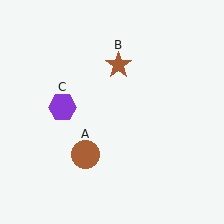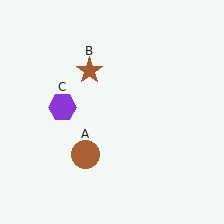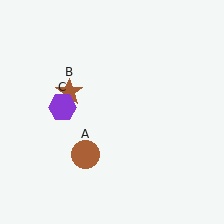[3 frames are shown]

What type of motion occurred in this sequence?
The brown star (object B) rotated counterclockwise around the center of the scene.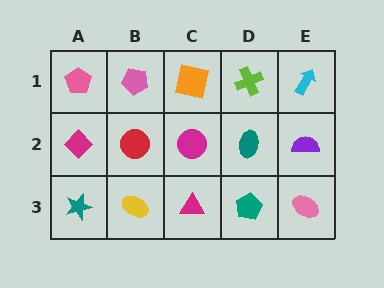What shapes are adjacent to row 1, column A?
A magenta diamond (row 2, column A), a pink pentagon (row 1, column B).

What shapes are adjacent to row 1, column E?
A purple semicircle (row 2, column E), a lime cross (row 1, column D).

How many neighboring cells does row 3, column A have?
2.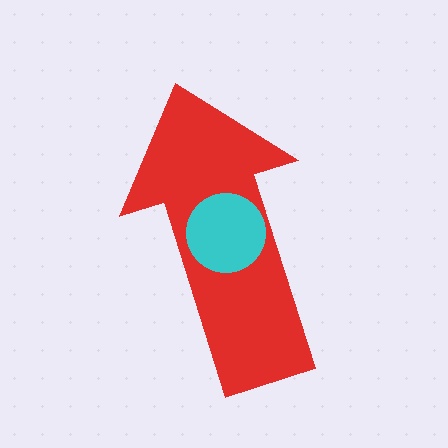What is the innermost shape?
The cyan circle.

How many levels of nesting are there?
2.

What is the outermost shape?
The red arrow.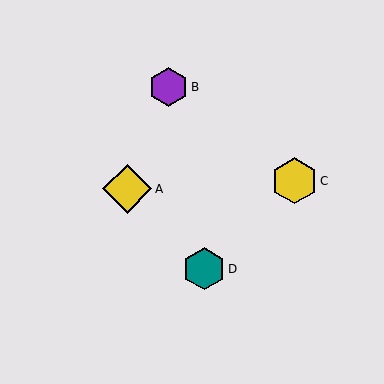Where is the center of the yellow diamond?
The center of the yellow diamond is at (127, 189).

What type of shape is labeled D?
Shape D is a teal hexagon.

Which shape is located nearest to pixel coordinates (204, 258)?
The teal hexagon (labeled D) at (204, 269) is nearest to that location.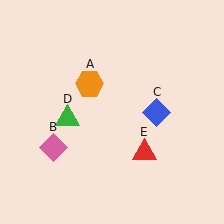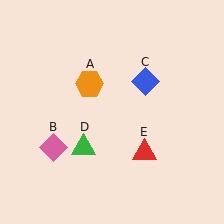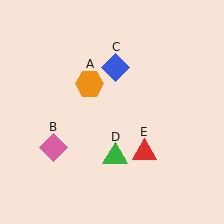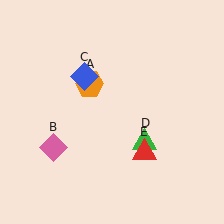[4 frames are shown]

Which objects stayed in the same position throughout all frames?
Orange hexagon (object A) and pink diamond (object B) and red triangle (object E) remained stationary.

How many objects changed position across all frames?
2 objects changed position: blue diamond (object C), green triangle (object D).